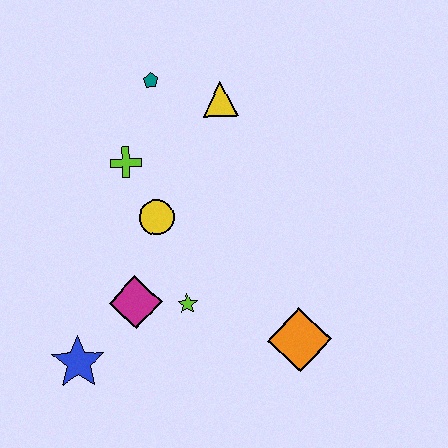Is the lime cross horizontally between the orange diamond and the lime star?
No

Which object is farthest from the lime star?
The teal pentagon is farthest from the lime star.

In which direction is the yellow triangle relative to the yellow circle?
The yellow triangle is above the yellow circle.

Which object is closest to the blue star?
The magenta diamond is closest to the blue star.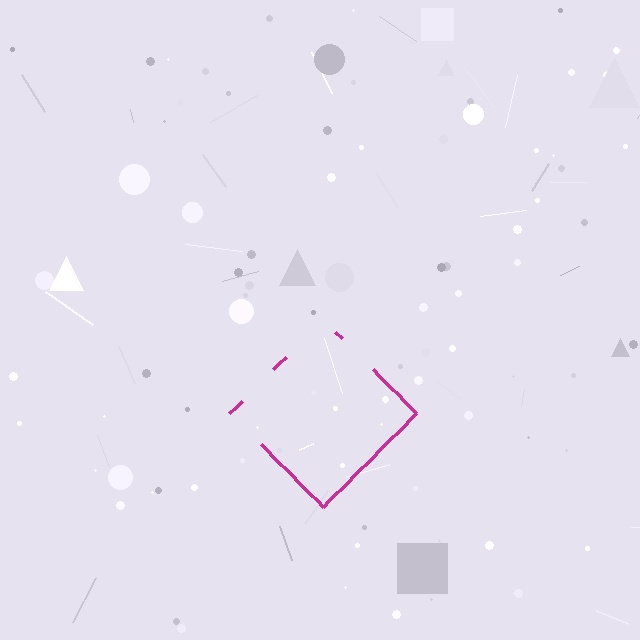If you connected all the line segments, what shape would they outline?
They would outline a diamond.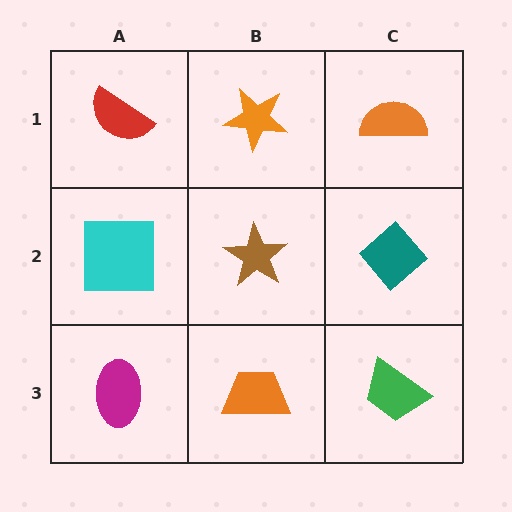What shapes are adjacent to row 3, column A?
A cyan square (row 2, column A), an orange trapezoid (row 3, column B).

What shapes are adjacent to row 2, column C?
An orange semicircle (row 1, column C), a green trapezoid (row 3, column C), a brown star (row 2, column B).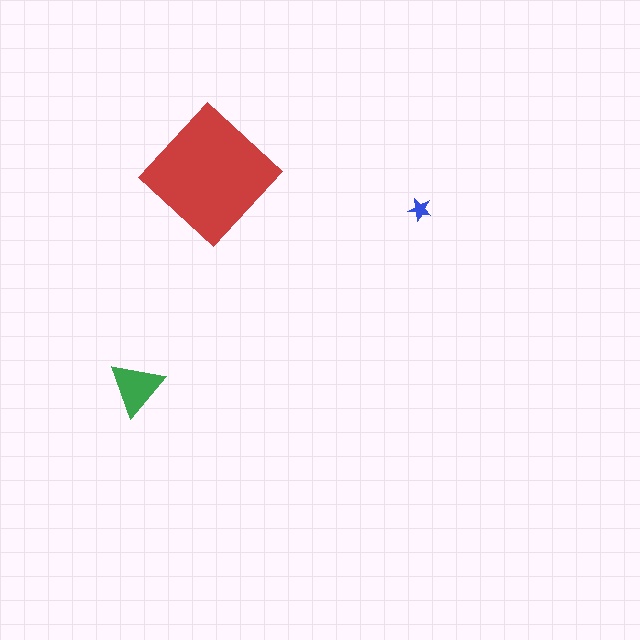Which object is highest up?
The red diamond is topmost.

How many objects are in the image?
There are 3 objects in the image.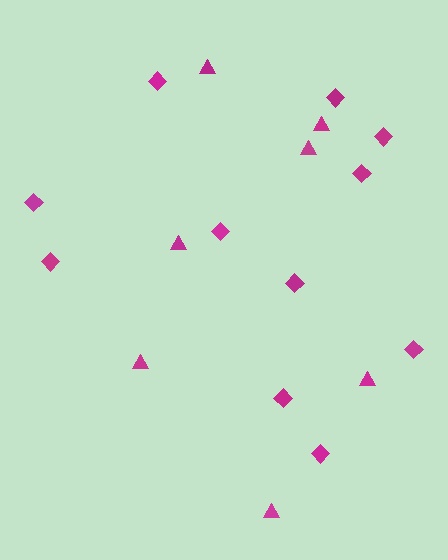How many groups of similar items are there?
There are 2 groups: one group of triangles (7) and one group of diamonds (11).